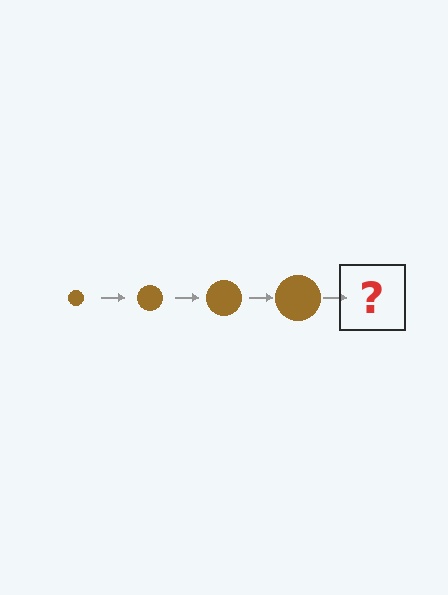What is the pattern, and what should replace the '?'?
The pattern is that the circle gets progressively larger each step. The '?' should be a brown circle, larger than the previous one.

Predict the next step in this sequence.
The next step is a brown circle, larger than the previous one.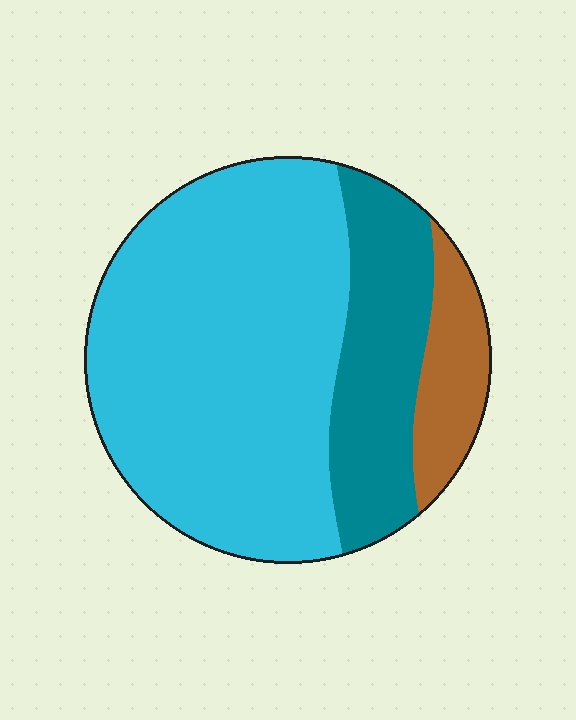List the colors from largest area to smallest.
From largest to smallest: cyan, teal, brown.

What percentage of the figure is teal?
Teal covers roughly 25% of the figure.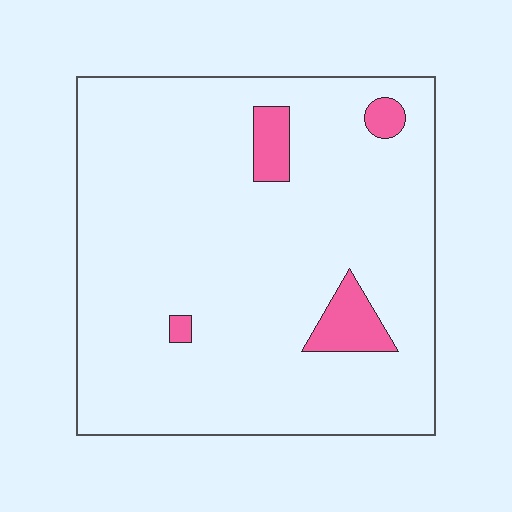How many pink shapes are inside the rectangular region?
4.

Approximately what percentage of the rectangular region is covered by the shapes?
Approximately 5%.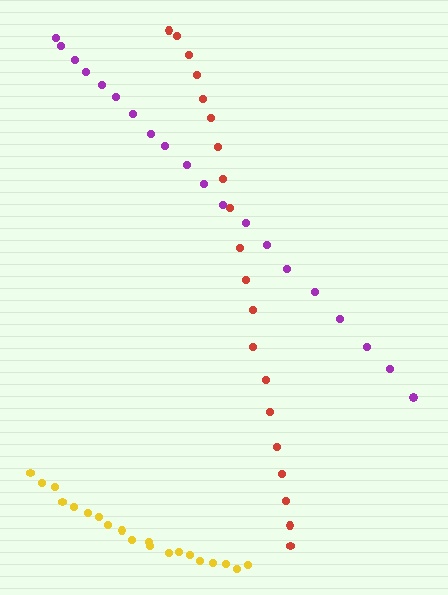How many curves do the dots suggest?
There are 3 distinct paths.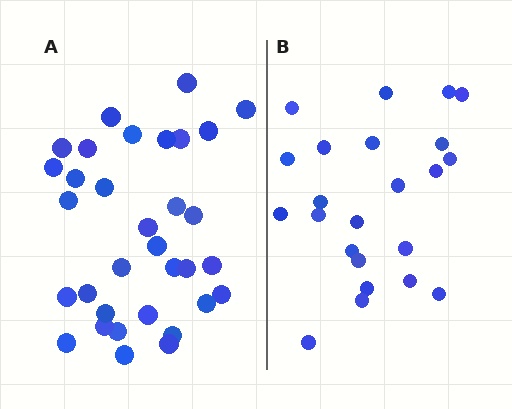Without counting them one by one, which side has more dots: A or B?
Region A (the left region) has more dots.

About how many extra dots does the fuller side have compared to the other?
Region A has roughly 10 or so more dots than region B.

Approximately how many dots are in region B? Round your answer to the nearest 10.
About 20 dots. (The exact count is 23, which rounds to 20.)